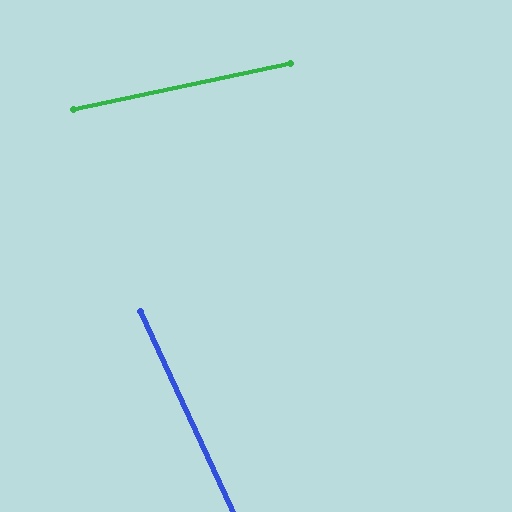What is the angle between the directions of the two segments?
Approximately 77 degrees.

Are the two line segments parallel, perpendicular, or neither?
Neither parallel nor perpendicular — they differ by about 77°.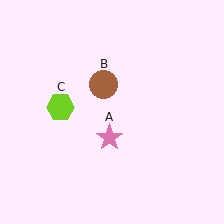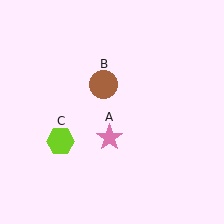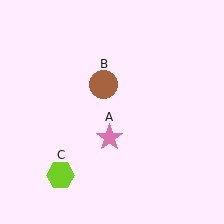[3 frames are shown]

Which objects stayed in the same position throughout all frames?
Pink star (object A) and brown circle (object B) remained stationary.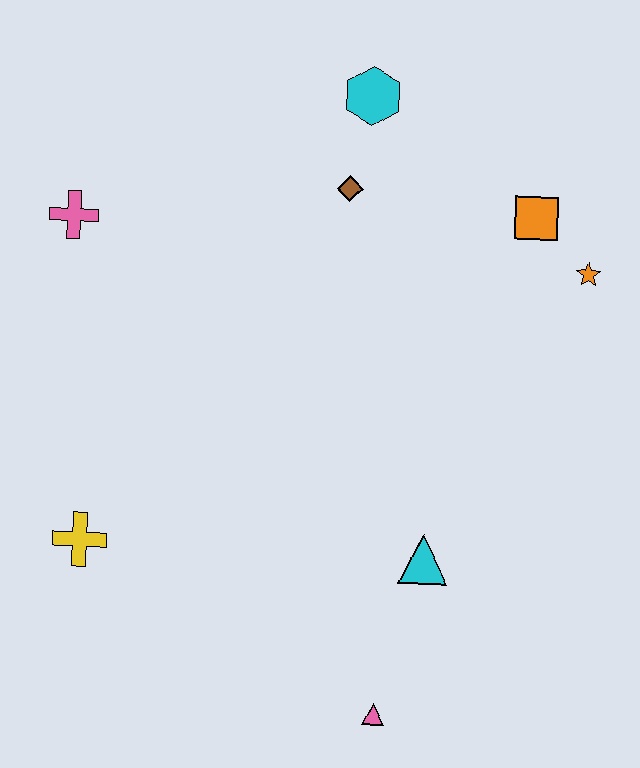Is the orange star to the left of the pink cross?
No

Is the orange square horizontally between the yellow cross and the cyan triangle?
No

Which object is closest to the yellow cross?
The pink cross is closest to the yellow cross.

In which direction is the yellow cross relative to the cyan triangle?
The yellow cross is to the left of the cyan triangle.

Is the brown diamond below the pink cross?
No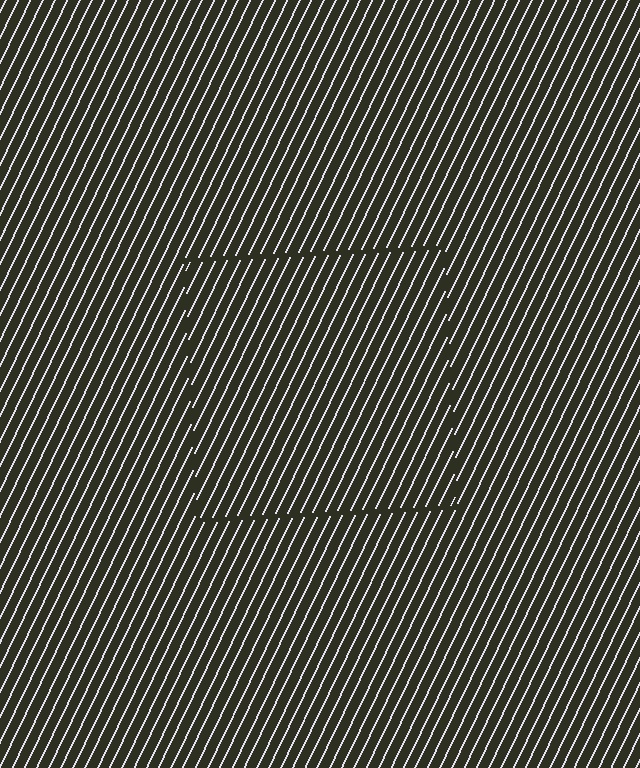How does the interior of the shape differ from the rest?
The interior of the shape contains the same grating, shifted by half a period — the contour is defined by the phase discontinuity where line-ends from the inner and outer gratings abut.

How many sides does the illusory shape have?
4 sides — the line-ends trace a square.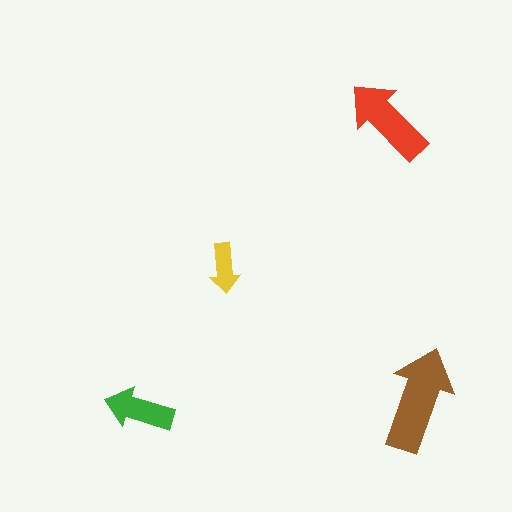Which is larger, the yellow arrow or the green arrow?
The green one.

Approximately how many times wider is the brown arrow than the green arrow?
About 1.5 times wider.